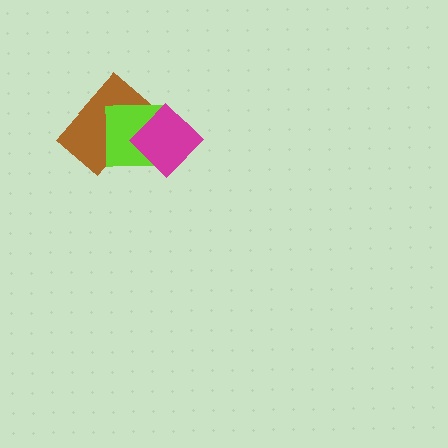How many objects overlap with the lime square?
2 objects overlap with the lime square.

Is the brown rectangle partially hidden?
Yes, it is partially covered by another shape.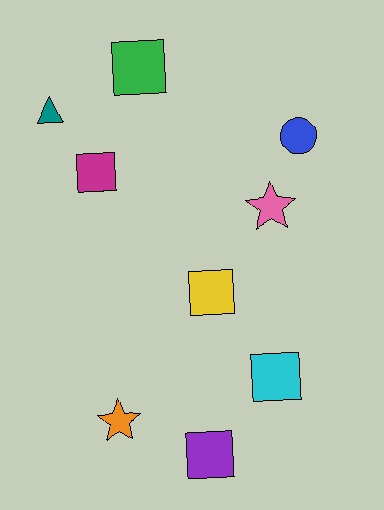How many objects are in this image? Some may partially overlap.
There are 9 objects.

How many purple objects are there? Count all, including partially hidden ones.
There is 1 purple object.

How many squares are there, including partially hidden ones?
There are 5 squares.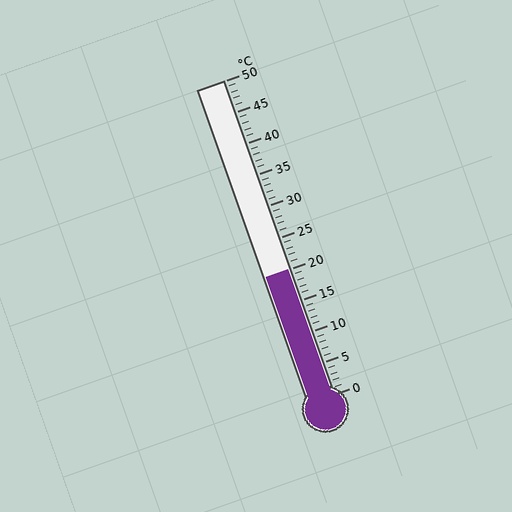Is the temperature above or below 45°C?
The temperature is below 45°C.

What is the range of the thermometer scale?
The thermometer scale ranges from 0°C to 50°C.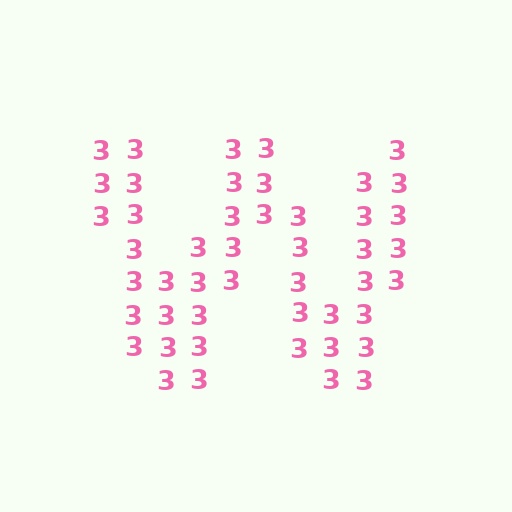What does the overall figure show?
The overall figure shows the letter W.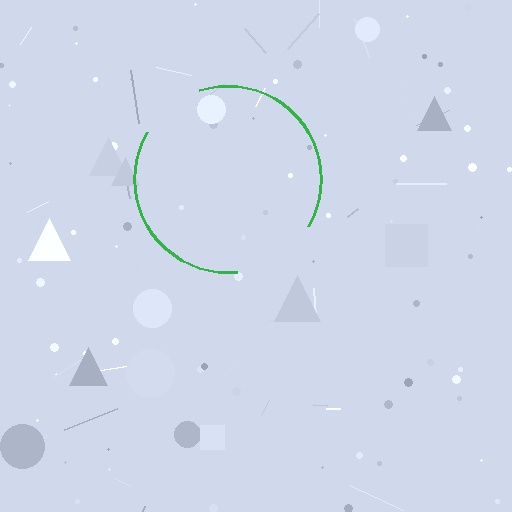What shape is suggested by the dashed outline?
The dashed outline suggests a circle.